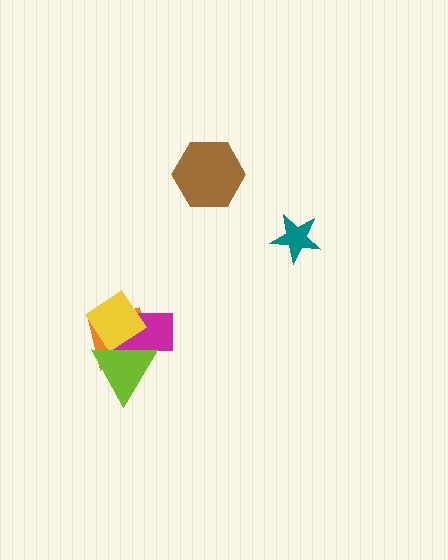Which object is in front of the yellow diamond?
The lime triangle is in front of the yellow diamond.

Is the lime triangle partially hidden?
No, no other shape covers it.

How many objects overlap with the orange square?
3 objects overlap with the orange square.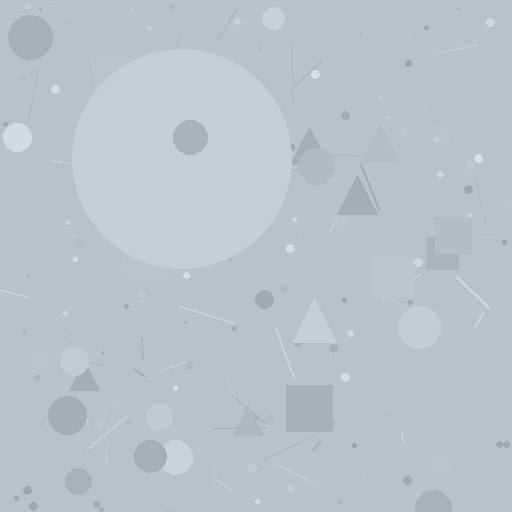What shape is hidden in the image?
A circle is hidden in the image.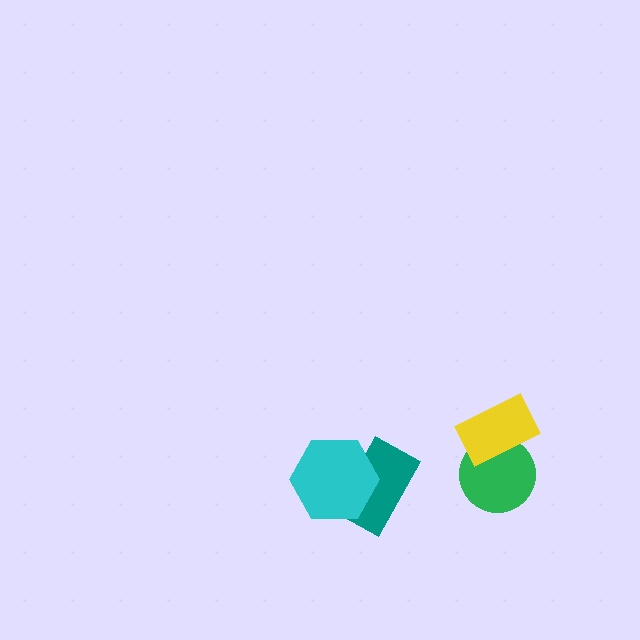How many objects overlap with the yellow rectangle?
1 object overlaps with the yellow rectangle.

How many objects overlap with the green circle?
1 object overlaps with the green circle.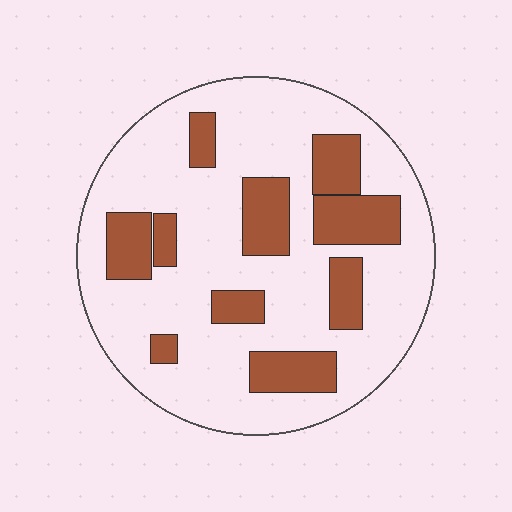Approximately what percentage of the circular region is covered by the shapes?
Approximately 25%.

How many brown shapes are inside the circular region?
10.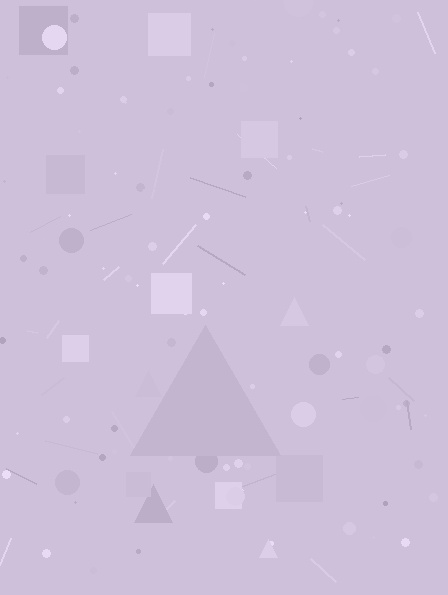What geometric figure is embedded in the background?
A triangle is embedded in the background.